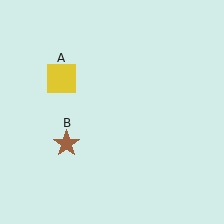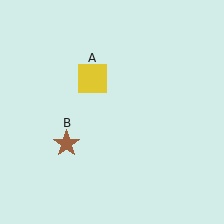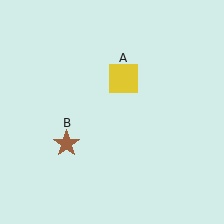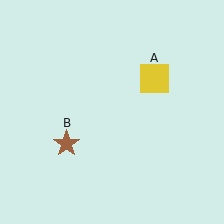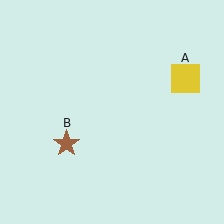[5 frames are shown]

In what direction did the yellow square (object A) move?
The yellow square (object A) moved right.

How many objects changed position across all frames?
1 object changed position: yellow square (object A).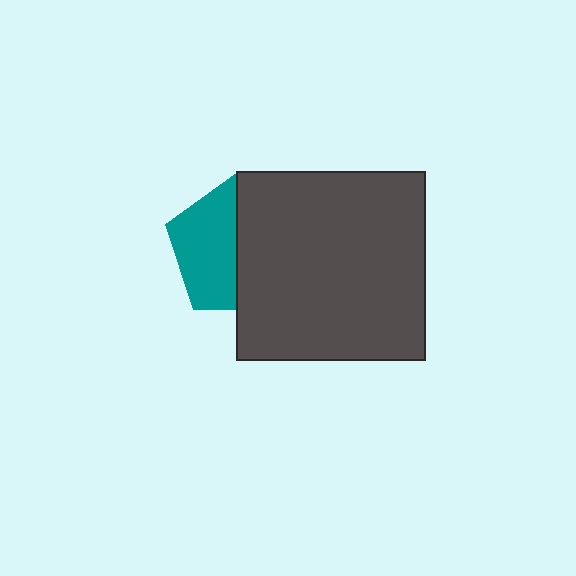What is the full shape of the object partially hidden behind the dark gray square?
The partially hidden object is a teal pentagon.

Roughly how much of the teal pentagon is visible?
About half of it is visible (roughly 48%).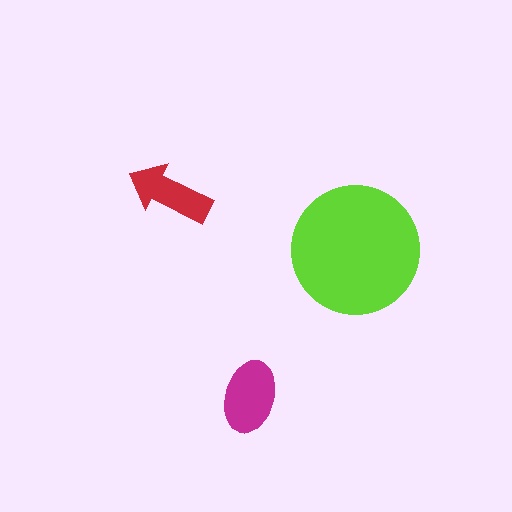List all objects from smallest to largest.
The red arrow, the magenta ellipse, the lime circle.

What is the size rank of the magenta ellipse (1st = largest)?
2nd.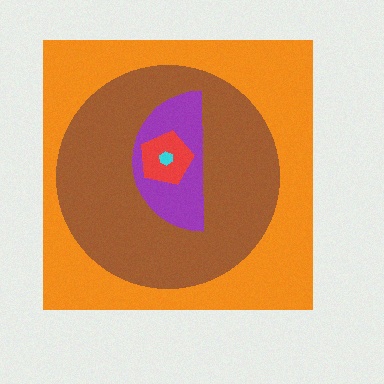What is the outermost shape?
The orange square.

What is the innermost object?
The cyan hexagon.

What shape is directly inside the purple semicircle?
The red pentagon.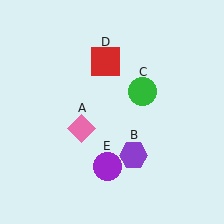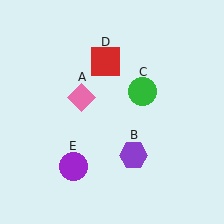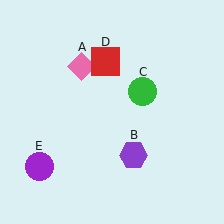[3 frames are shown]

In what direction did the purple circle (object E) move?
The purple circle (object E) moved left.